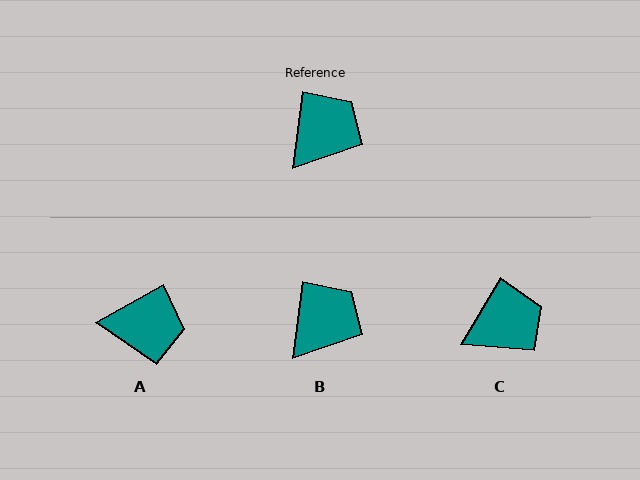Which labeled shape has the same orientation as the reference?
B.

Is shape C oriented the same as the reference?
No, it is off by about 24 degrees.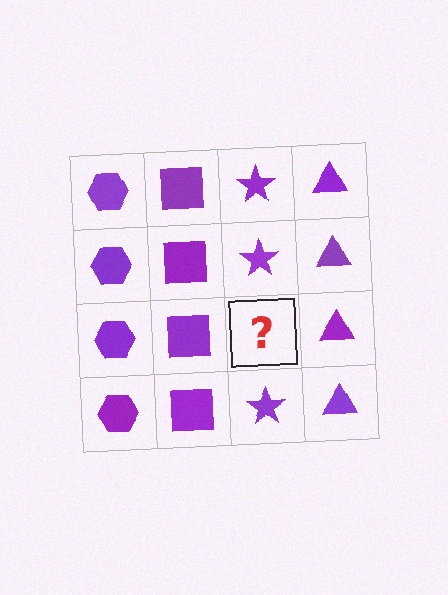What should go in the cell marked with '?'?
The missing cell should contain a purple star.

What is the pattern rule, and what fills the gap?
The rule is that each column has a consistent shape. The gap should be filled with a purple star.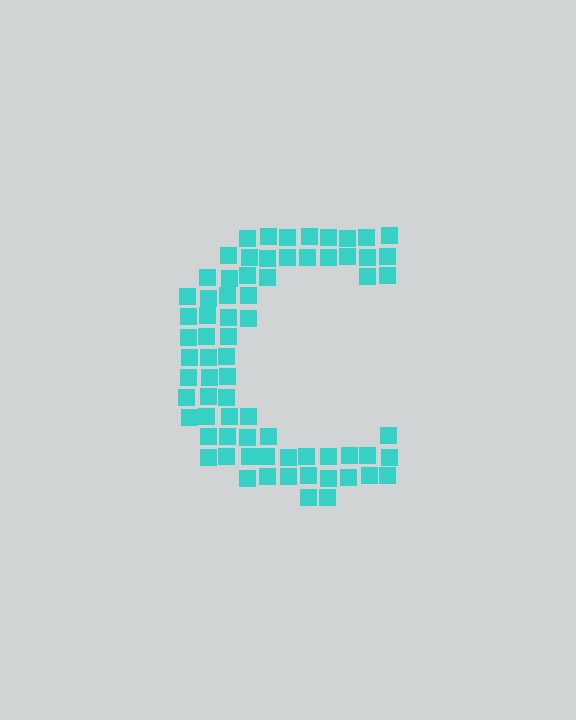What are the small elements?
The small elements are squares.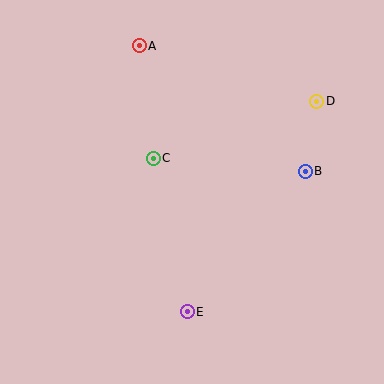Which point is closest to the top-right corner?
Point D is closest to the top-right corner.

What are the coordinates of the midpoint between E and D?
The midpoint between E and D is at (252, 206).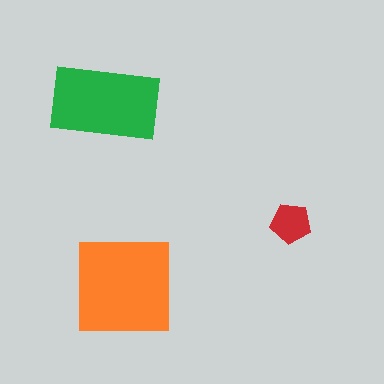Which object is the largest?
The orange square.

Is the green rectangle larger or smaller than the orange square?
Smaller.